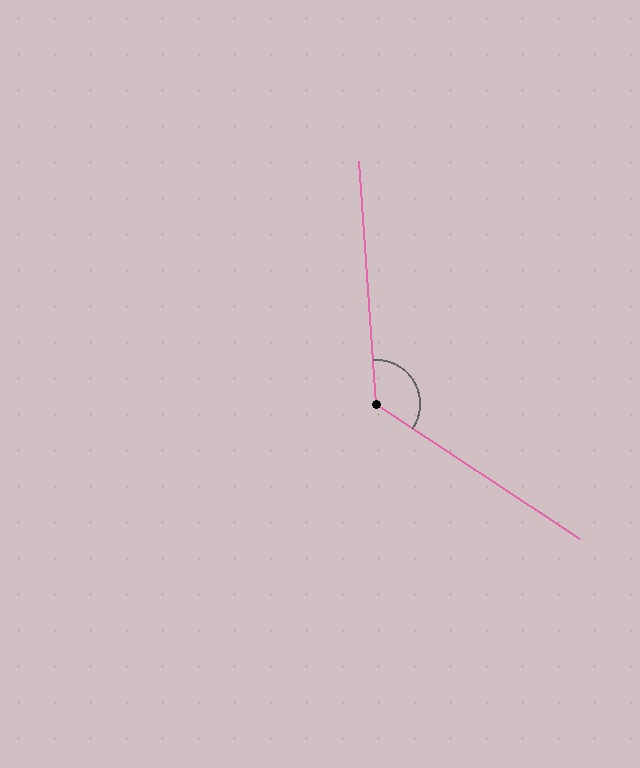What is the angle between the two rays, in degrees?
Approximately 128 degrees.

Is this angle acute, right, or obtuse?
It is obtuse.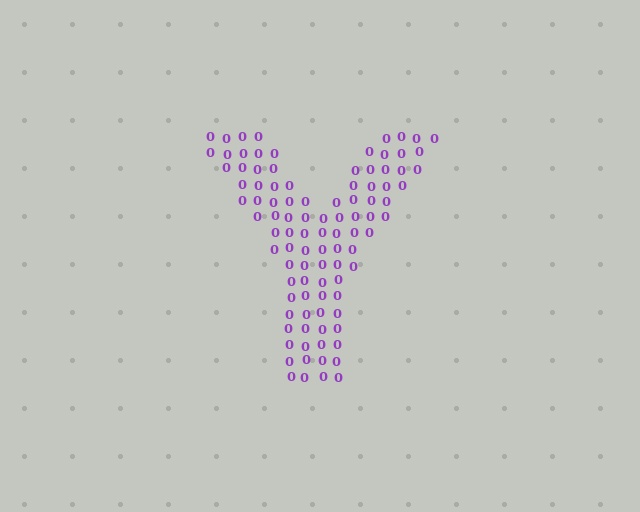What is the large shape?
The large shape is the letter Y.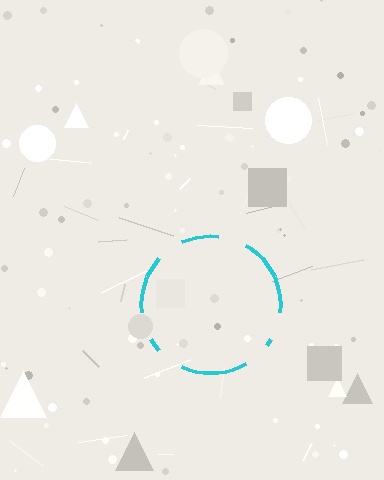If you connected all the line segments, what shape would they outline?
They would outline a circle.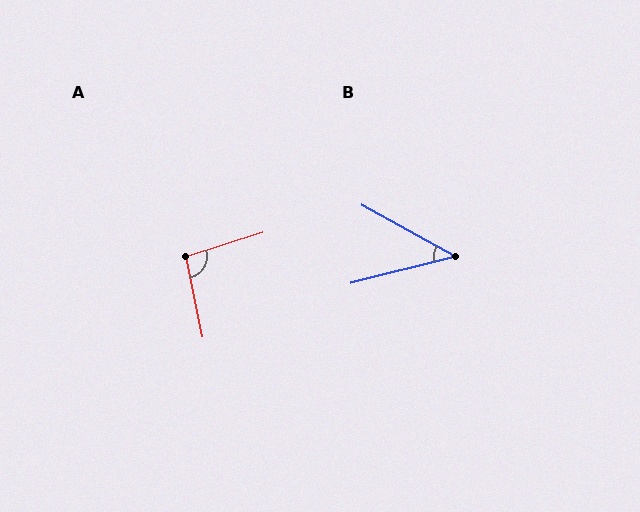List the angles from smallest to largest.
B (43°), A (96°).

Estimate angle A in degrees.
Approximately 96 degrees.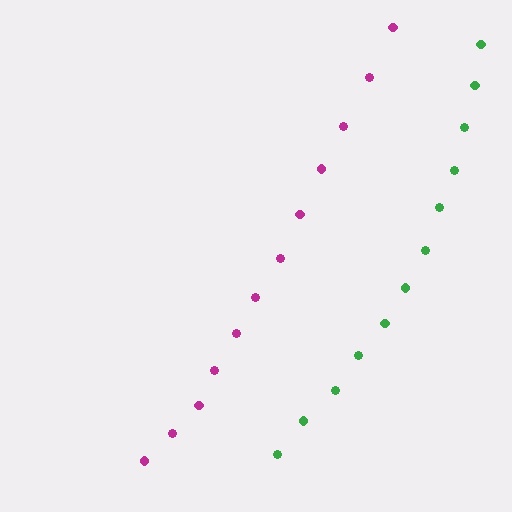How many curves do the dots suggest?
There are 2 distinct paths.